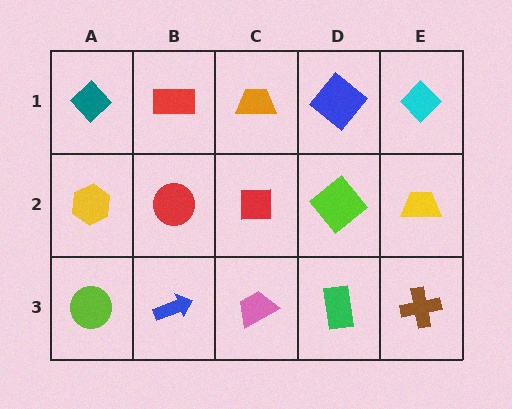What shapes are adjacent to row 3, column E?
A yellow trapezoid (row 2, column E), a green rectangle (row 3, column D).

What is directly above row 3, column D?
A lime diamond.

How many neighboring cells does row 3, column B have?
3.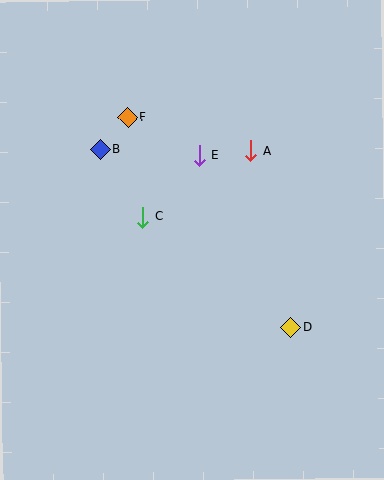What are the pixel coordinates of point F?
Point F is at (128, 117).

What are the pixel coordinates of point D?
Point D is at (291, 327).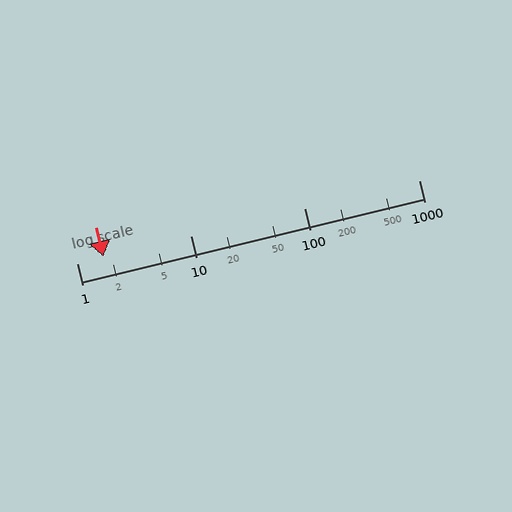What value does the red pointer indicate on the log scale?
The pointer indicates approximately 1.7.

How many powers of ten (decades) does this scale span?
The scale spans 3 decades, from 1 to 1000.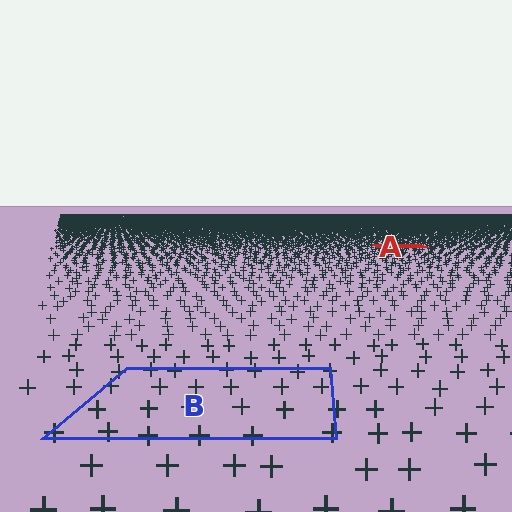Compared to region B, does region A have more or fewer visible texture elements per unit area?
Region A has more texture elements per unit area — they are packed more densely because it is farther away.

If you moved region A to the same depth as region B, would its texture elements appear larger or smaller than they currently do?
They would appear larger. At a closer depth, the same texture elements are projected at a bigger on-screen size.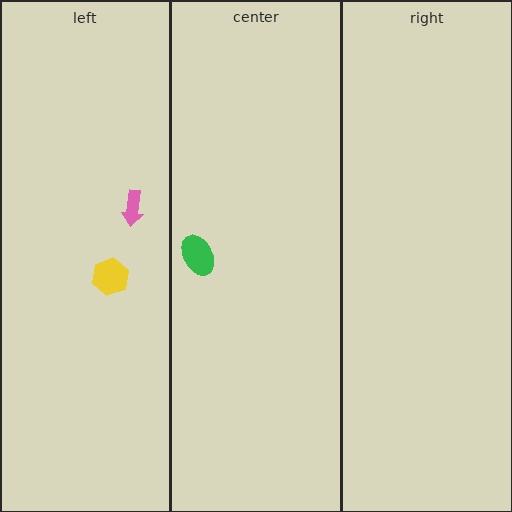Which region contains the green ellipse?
The center region.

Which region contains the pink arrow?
The left region.